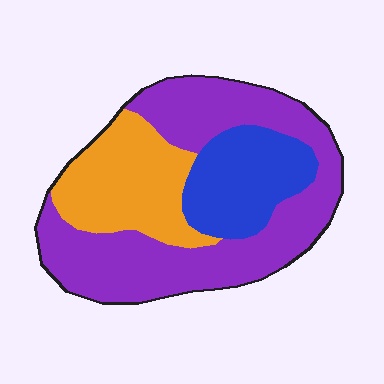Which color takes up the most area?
Purple, at roughly 55%.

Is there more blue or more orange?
Orange.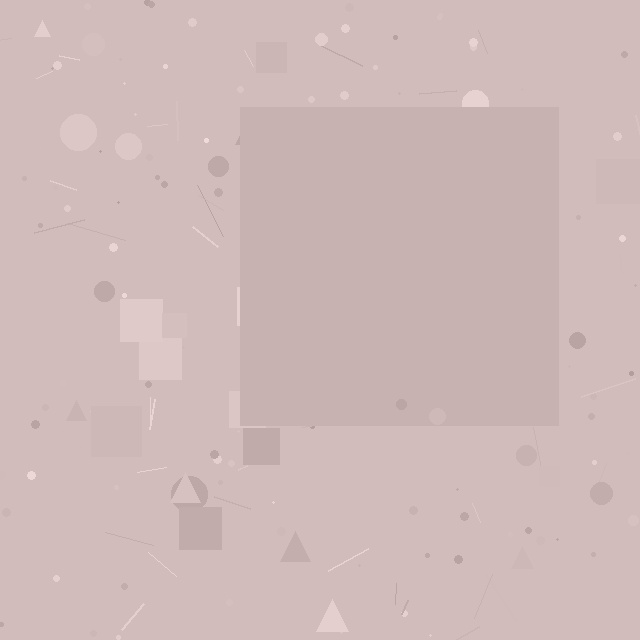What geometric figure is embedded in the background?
A square is embedded in the background.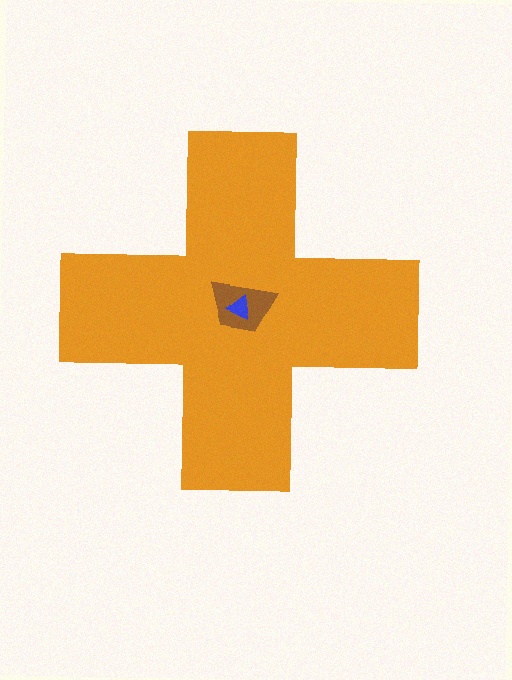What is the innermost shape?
The blue triangle.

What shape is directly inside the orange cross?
The brown trapezoid.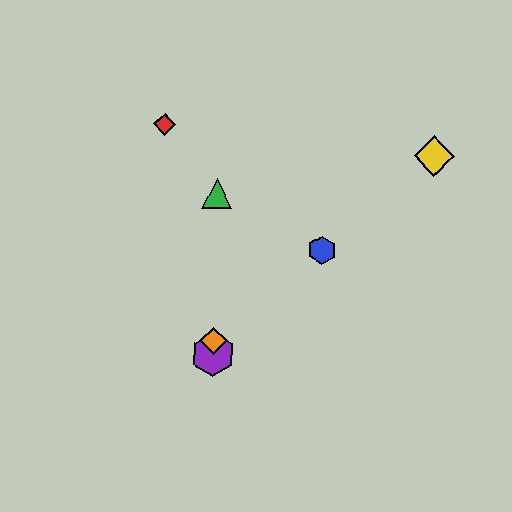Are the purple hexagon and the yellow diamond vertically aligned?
No, the purple hexagon is at x≈213 and the yellow diamond is at x≈434.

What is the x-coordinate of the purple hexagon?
The purple hexagon is at x≈213.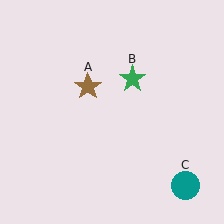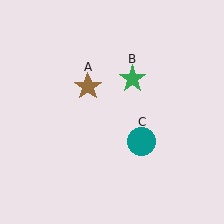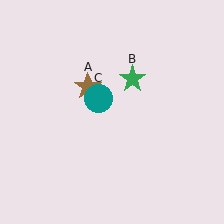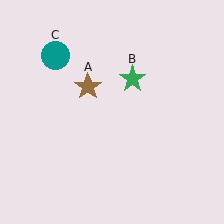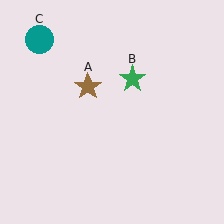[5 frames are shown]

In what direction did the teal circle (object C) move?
The teal circle (object C) moved up and to the left.